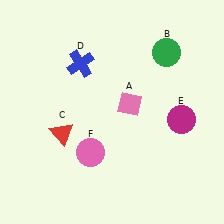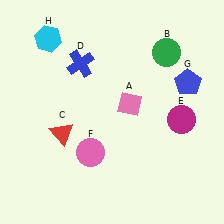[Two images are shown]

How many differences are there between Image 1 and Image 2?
There are 2 differences between the two images.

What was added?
A blue pentagon (G), a cyan hexagon (H) were added in Image 2.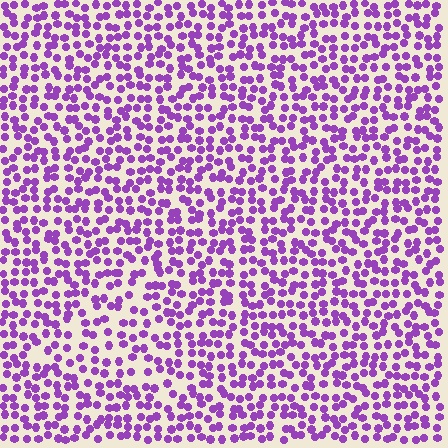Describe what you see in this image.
The image contains small purple elements arranged at two different densities. A triangle-shaped region is visible where the elements are less densely packed than the surrounding area.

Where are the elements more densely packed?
The elements are more densely packed outside the triangle boundary.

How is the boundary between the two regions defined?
The boundary is defined by a change in element density (approximately 1.5x ratio). All elements are the same color, size, and shape.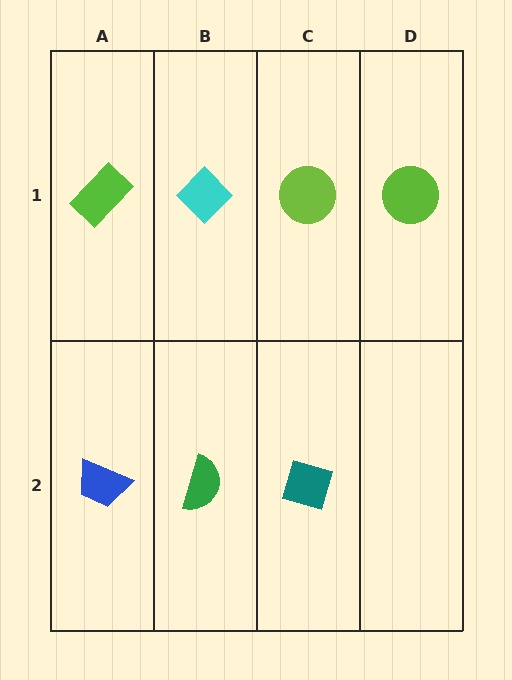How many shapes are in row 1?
4 shapes.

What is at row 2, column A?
A blue trapezoid.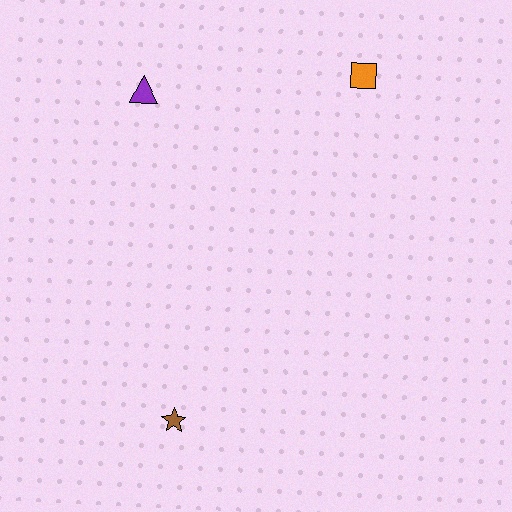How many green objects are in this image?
There are no green objects.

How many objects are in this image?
There are 3 objects.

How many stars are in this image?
There is 1 star.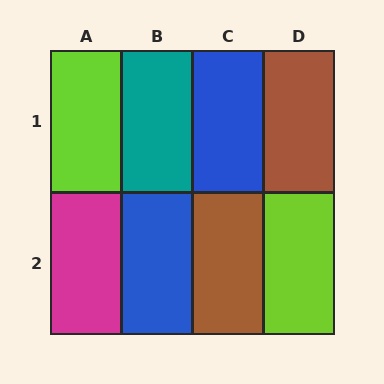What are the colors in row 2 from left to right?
Magenta, blue, brown, lime.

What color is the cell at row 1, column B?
Teal.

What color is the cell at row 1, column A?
Lime.